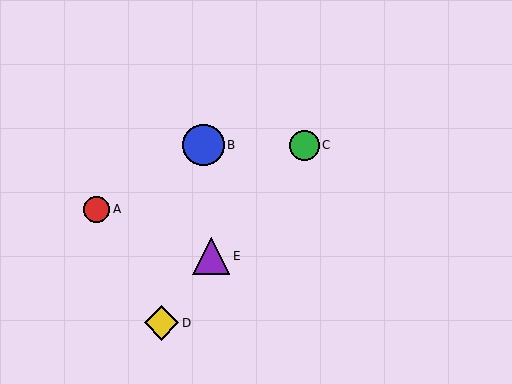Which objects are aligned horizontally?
Objects B, C are aligned horizontally.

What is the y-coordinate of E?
Object E is at y≈256.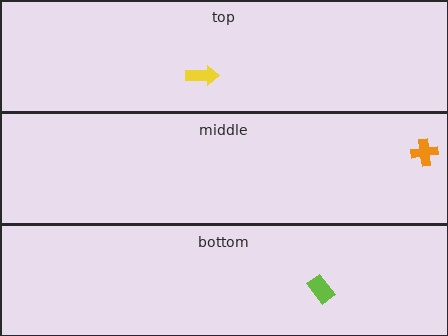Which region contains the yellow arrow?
The top region.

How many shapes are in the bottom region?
1.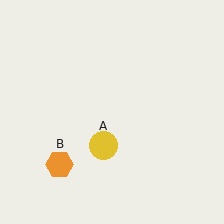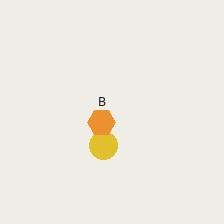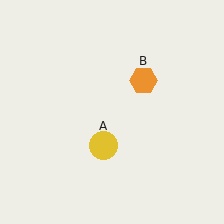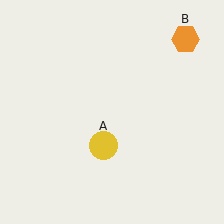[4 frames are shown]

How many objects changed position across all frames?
1 object changed position: orange hexagon (object B).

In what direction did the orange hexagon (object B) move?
The orange hexagon (object B) moved up and to the right.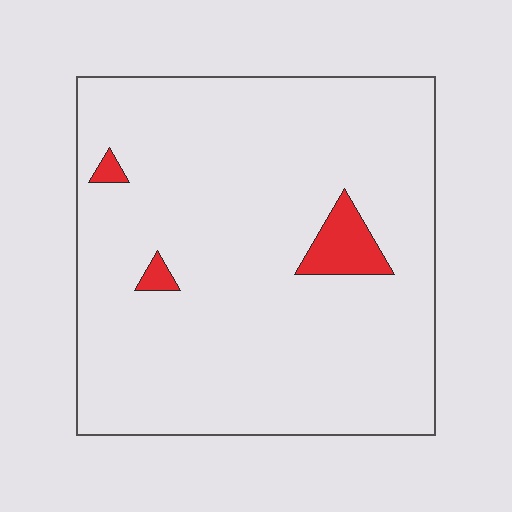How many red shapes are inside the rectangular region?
3.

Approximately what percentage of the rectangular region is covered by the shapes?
Approximately 5%.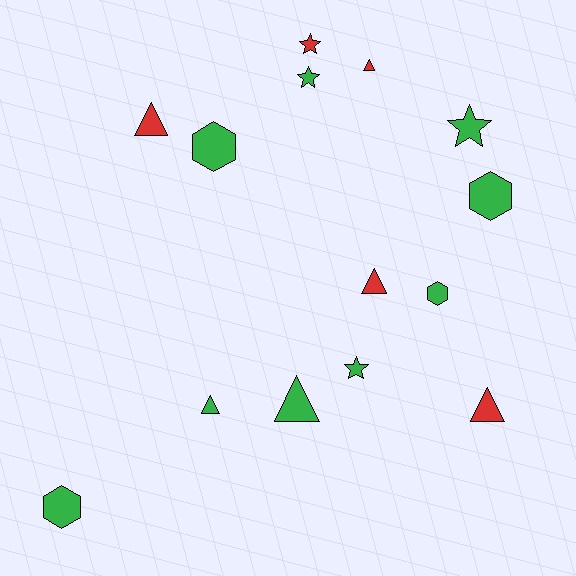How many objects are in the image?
There are 14 objects.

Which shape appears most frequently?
Triangle, with 6 objects.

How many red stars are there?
There is 1 red star.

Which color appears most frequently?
Green, with 9 objects.